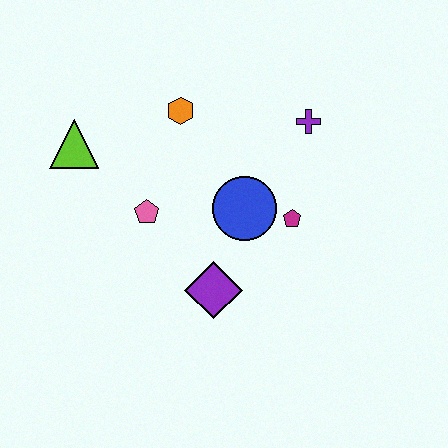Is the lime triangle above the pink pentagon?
Yes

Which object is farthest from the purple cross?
The lime triangle is farthest from the purple cross.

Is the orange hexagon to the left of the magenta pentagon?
Yes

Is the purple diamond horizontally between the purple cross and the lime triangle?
Yes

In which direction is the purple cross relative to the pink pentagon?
The purple cross is to the right of the pink pentagon.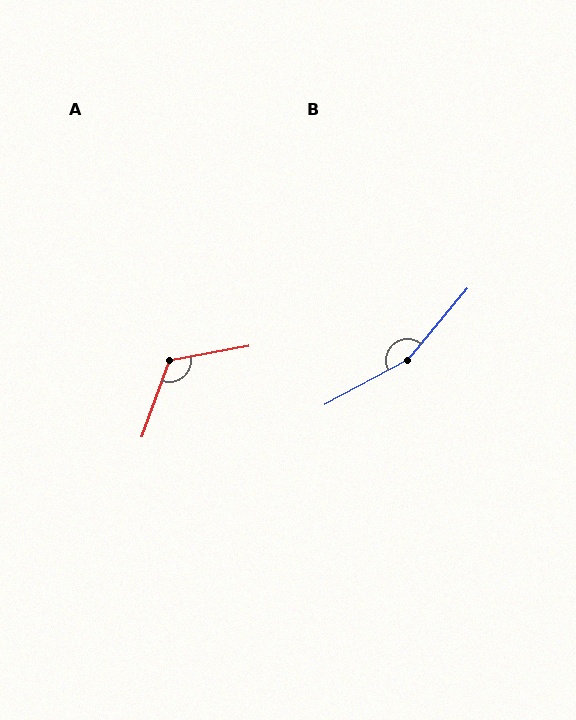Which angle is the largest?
B, at approximately 158 degrees.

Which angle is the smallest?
A, at approximately 120 degrees.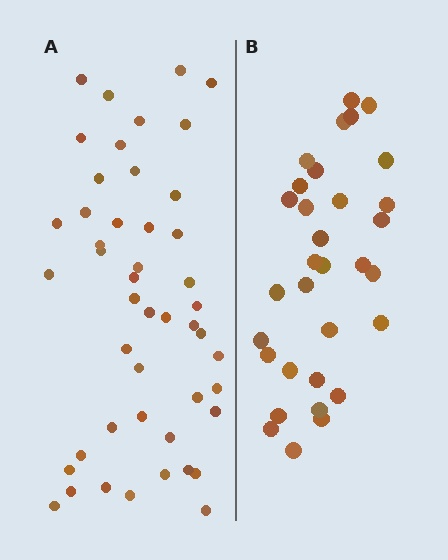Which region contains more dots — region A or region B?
Region A (the left region) has more dots.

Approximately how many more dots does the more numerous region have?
Region A has approximately 15 more dots than region B.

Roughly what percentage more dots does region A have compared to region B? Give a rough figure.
About 45% more.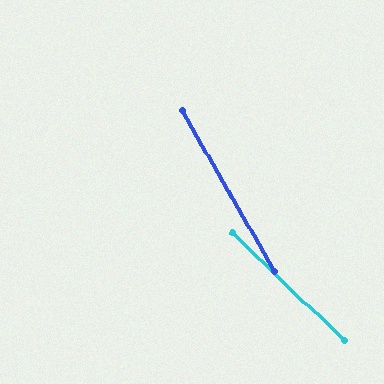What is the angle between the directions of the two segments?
Approximately 16 degrees.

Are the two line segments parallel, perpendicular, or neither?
Neither parallel nor perpendicular — they differ by about 16°.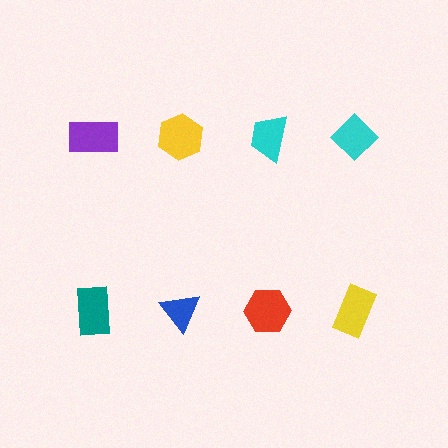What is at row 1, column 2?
A yellow hexagon.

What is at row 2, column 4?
A yellow rectangle.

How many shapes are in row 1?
4 shapes.